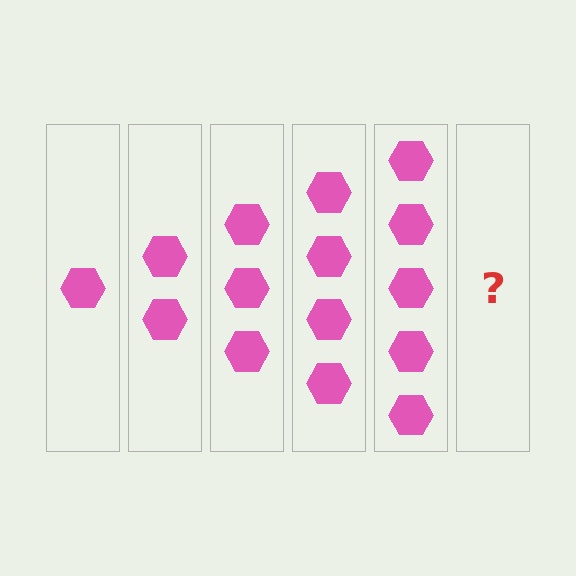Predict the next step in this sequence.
The next step is 6 hexagons.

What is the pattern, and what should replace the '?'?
The pattern is that each step adds one more hexagon. The '?' should be 6 hexagons.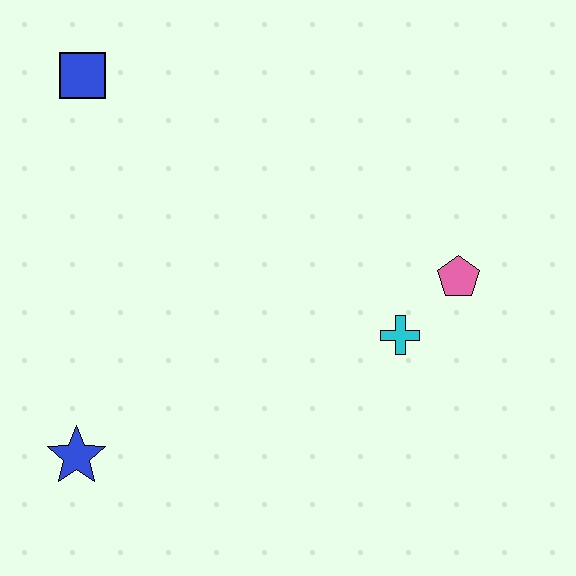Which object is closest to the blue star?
The cyan cross is closest to the blue star.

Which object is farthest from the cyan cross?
The blue square is farthest from the cyan cross.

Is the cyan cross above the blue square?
No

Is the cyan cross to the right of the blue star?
Yes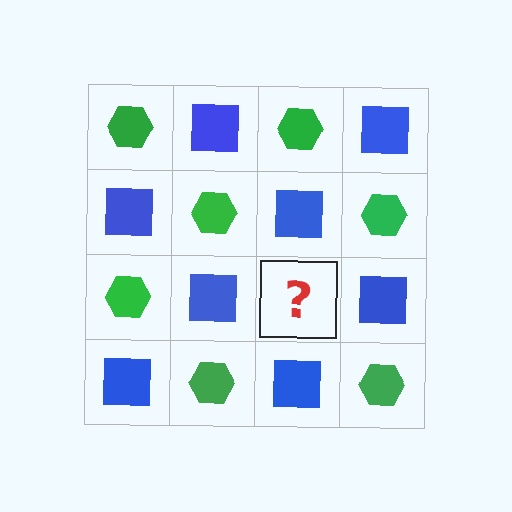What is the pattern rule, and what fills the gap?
The rule is that it alternates green hexagon and blue square in a checkerboard pattern. The gap should be filled with a green hexagon.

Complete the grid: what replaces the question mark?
The question mark should be replaced with a green hexagon.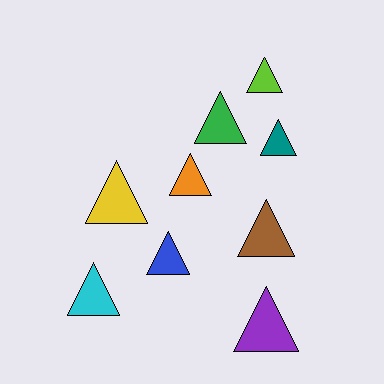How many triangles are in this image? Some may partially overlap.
There are 9 triangles.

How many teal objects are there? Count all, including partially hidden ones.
There is 1 teal object.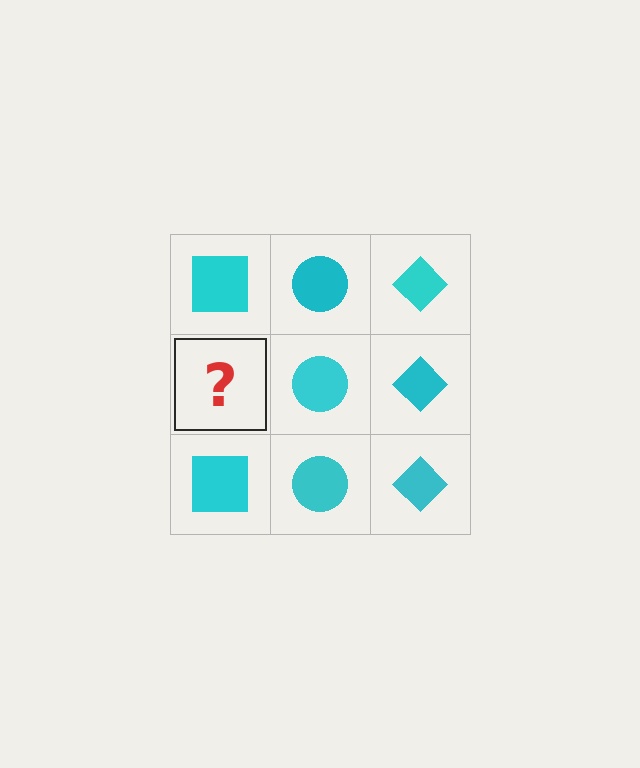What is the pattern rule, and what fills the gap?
The rule is that each column has a consistent shape. The gap should be filled with a cyan square.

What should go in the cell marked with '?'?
The missing cell should contain a cyan square.